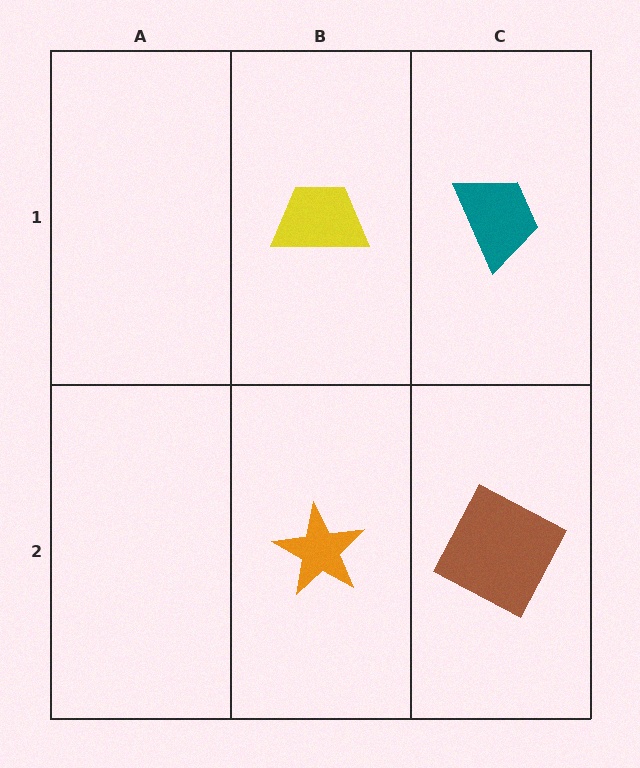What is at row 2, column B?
An orange star.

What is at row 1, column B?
A yellow trapezoid.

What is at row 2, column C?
A brown square.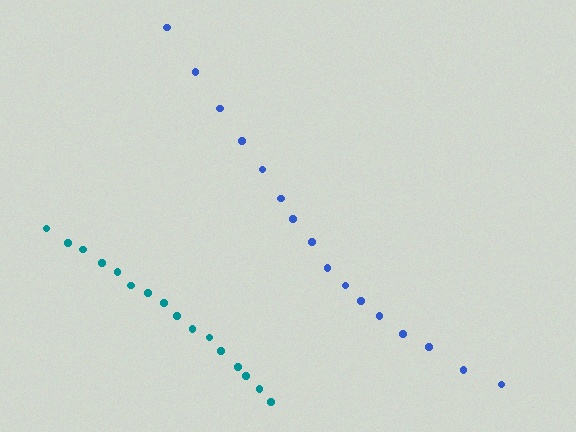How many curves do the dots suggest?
There are 2 distinct paths.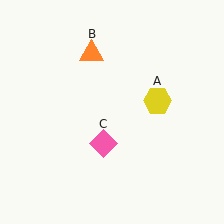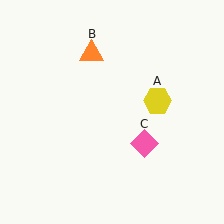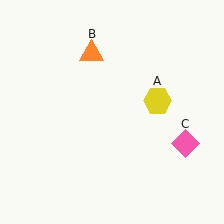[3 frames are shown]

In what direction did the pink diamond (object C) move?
The pink diamond (object C) moved right.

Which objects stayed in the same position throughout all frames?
Yellow hexagon (object A) and orange triangle (object B) remained stationary.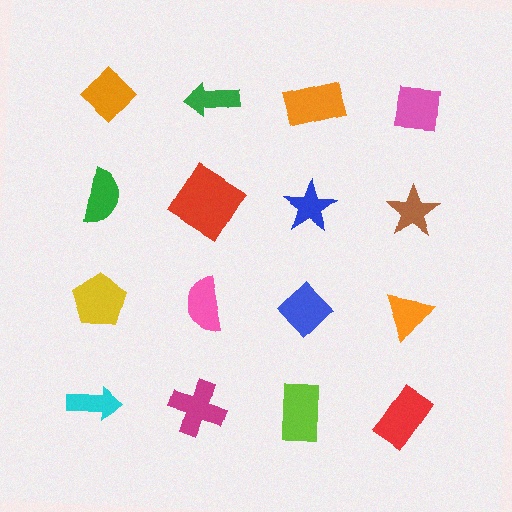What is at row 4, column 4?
A red rectangle.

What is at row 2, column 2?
A red diamond.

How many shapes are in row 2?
4 shapes.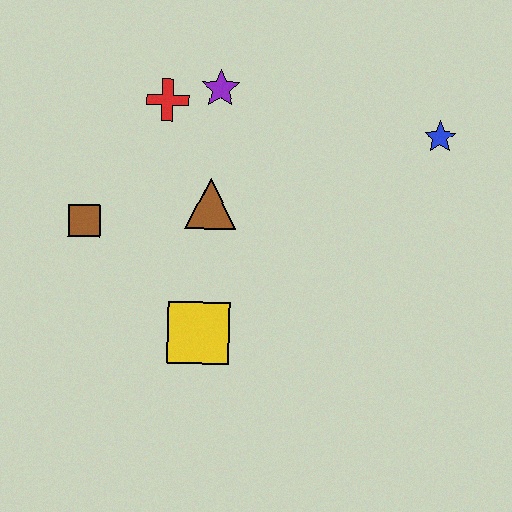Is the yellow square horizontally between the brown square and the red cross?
No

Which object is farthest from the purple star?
The yellow square is farthest from the purple star.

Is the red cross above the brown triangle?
Yes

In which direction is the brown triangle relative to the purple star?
The brown triangle is below the purple star.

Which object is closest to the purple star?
The red cross is closest to the purple star.